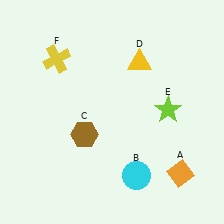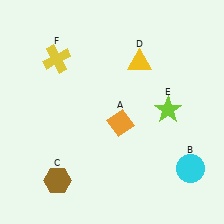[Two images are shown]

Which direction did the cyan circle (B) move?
The cyan circle (B) moved right.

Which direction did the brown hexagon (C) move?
The brown hexagon (C) moved down.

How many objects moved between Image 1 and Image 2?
3 objects moved between the two images.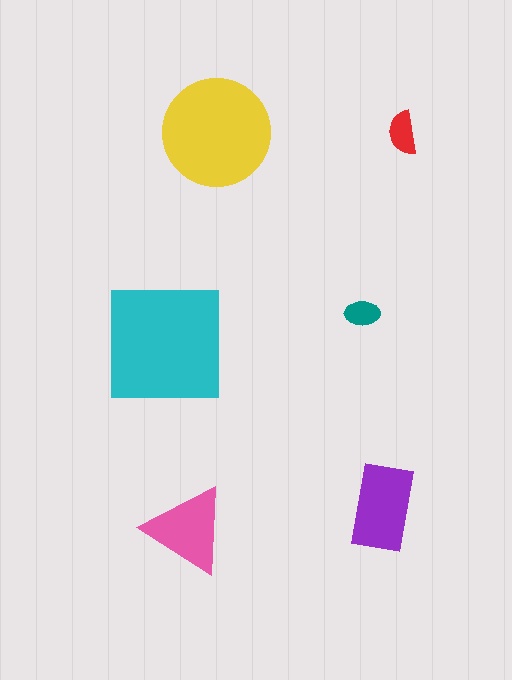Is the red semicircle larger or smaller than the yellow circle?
Smaller.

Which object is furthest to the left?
The cyan square is leftmost.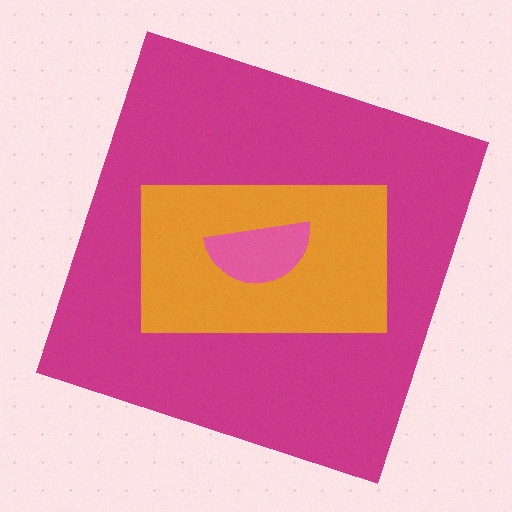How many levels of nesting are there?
3.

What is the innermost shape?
The pink semicircle.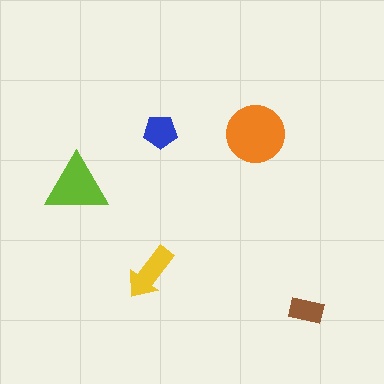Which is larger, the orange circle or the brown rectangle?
The orange circle.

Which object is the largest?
The orange circle.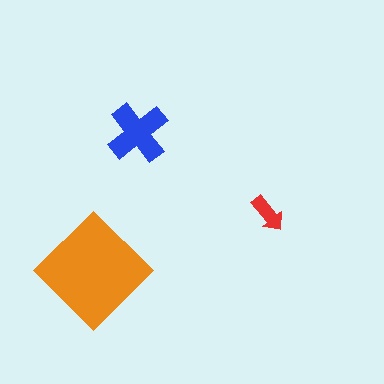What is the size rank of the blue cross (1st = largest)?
2nd.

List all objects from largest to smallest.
The orange diamond, the blue cross, the red arrow.